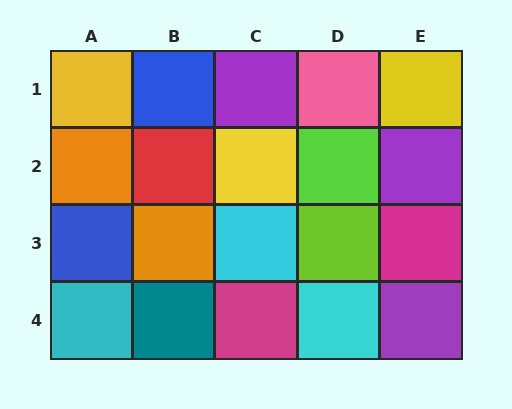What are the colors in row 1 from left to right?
Yellow, blue, purple, pink, yellow.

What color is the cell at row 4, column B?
Teal.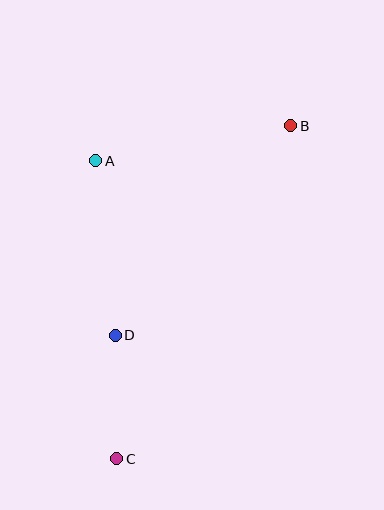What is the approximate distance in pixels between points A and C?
The distance between A and C is approximately 299 pixels.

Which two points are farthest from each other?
Points B and C are farthest from each other.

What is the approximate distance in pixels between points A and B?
The distance between A and B is approximately 198 pixels.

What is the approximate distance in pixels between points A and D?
The distance between A and D is approximately 176 pixels.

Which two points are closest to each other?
Points C and D are closest to each other.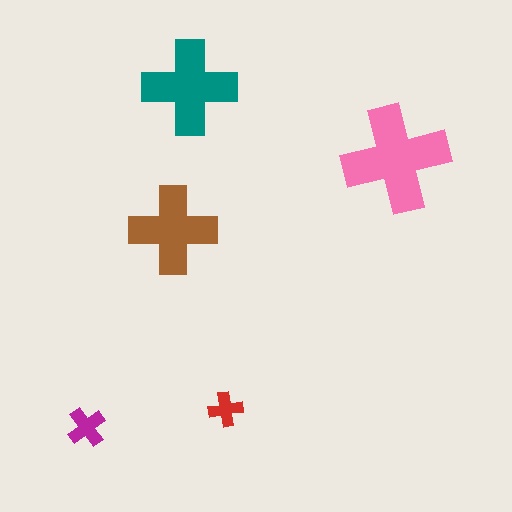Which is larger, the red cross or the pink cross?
The pink one.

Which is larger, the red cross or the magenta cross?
The magenta one.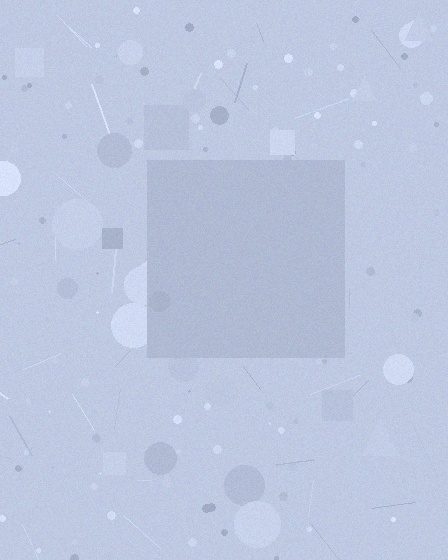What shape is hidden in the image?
A square is hidden in the image.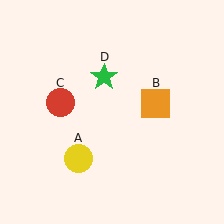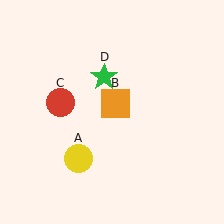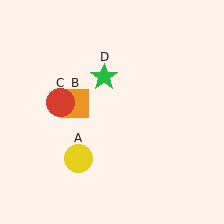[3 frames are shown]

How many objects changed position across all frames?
1 object changed position: orange square (object B).